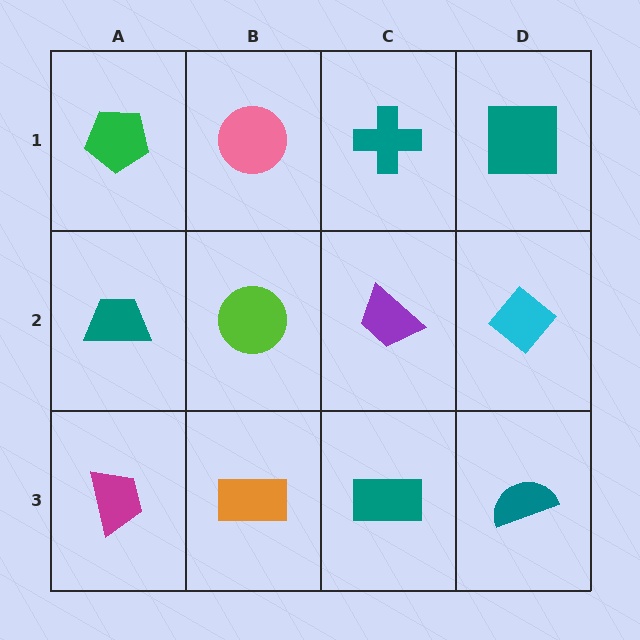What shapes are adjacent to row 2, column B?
A pink circle (row 1, column B), an orange rectangle (row 3, column B), a teal trapezoid (row 2, column A), a purple trapezoid (row 2, column C).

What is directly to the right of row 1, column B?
A teal cross.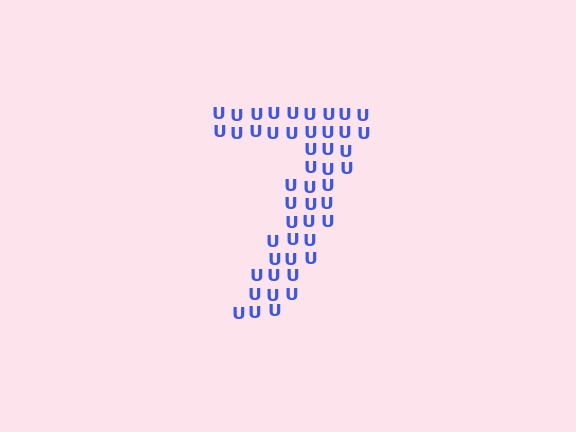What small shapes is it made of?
It is made of small letter U's.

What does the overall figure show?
The overall figure shows the digit 7.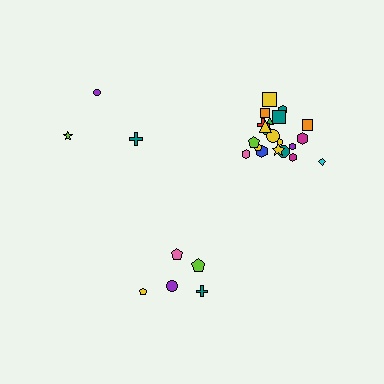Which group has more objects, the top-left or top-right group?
The top-right group.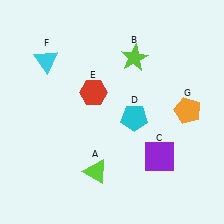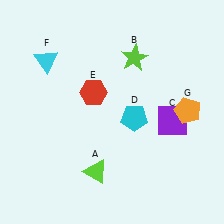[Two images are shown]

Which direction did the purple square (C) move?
The purple square (C) moved up.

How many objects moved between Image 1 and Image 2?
1 object moved between the two images.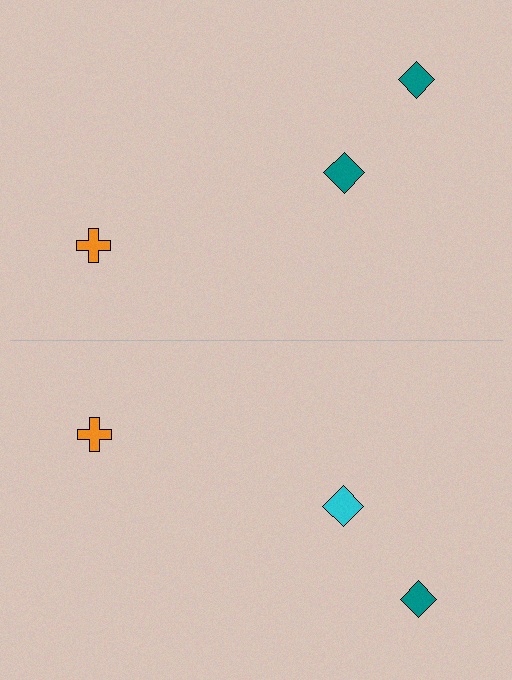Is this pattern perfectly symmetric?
No, the pattern is not perfectly symmetric. The cyan diamond on the bottom side breaks the symmetry — its mirror counterpart is teal.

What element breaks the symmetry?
The cyan diamond on the bottom side breaks the symmetry — its mirror counterpart is teal.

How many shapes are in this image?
There are 6 shapes in this image.